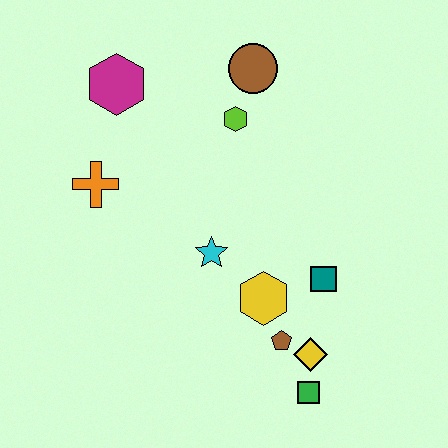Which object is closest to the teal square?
The yellow hexagon is closest to the teal square.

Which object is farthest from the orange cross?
The green square is farthest from the orange cross.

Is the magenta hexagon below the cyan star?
No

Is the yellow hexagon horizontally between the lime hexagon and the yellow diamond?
Yes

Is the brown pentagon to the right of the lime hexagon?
Yes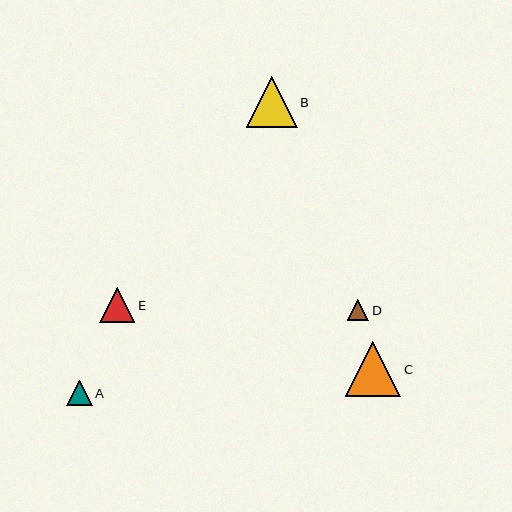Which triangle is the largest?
Triangle C is the largest with a size of approximately 56 pixels.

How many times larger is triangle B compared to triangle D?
Triangle B is approximately 2.3 times the size of triangle D.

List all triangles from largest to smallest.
From largest to smallest: C, B, E, A, D.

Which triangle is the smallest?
Triangle D is the smallest with a size of approximately 22 pixels.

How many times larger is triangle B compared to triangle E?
Triangle B is approximately 1.4 times the size of triangle E.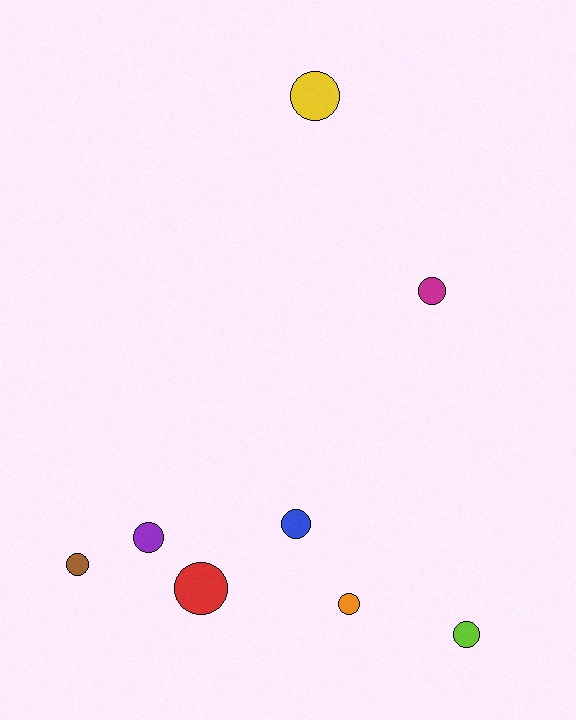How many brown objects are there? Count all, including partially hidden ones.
There is 1 brown object.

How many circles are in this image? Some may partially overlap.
There are 8 circles.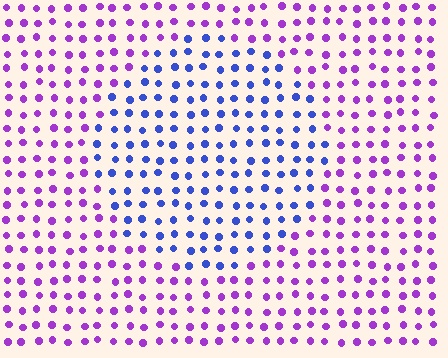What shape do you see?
I see a circle.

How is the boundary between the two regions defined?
The boundary is defined purely by a slight shift in hue (about 52 degrees). Spacing, size, and orientation are identical on both sides.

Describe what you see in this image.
The image is filled with small purple elements in a uniform arrangement. A circle-shaped region is visible where the elements are tinted to a slightly different hue, forming a subtle color boundary.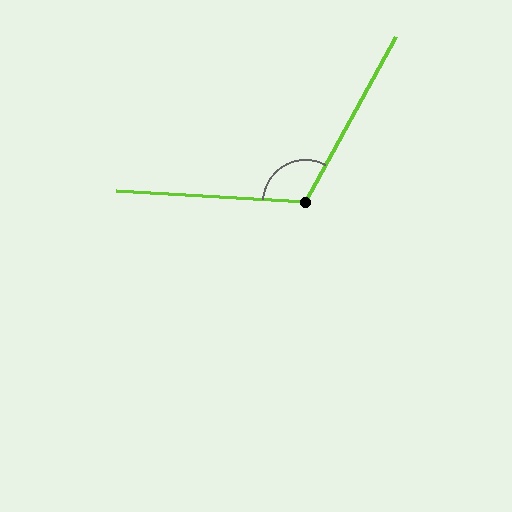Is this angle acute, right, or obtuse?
It is obtuse.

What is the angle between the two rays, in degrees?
Approximately 115 degrees.